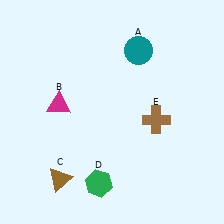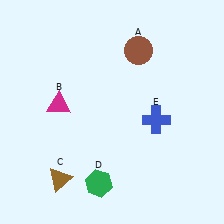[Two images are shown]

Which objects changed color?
A changed from teal to brown. E changed from brown to blue.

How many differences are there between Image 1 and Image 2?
There are 2 differences between the two images.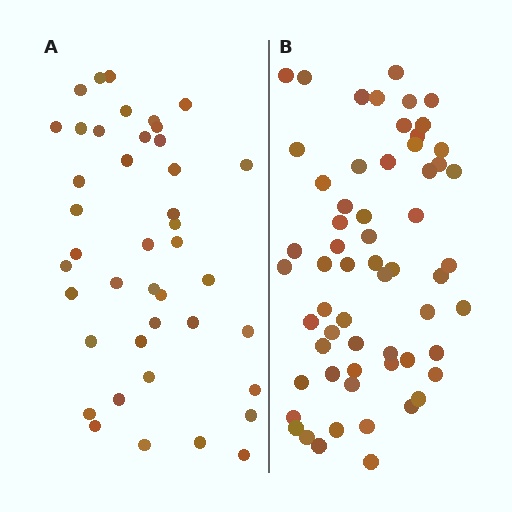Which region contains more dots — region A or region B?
Region B (the right region) has more dots.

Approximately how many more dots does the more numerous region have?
Region B has approximately 20 more dots than region A.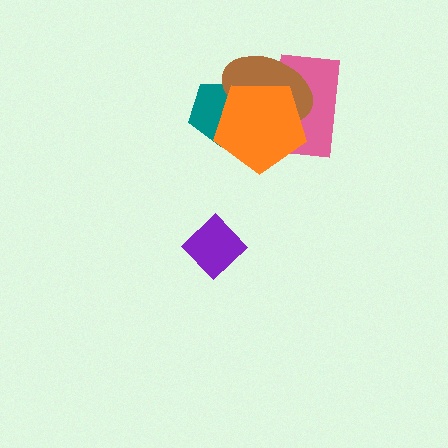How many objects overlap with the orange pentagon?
3 objects overlap with the orange pentagon.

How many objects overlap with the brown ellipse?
3 objects overlap with the brown ellipse.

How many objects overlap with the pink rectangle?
2 objects overlap with the pink rectangle.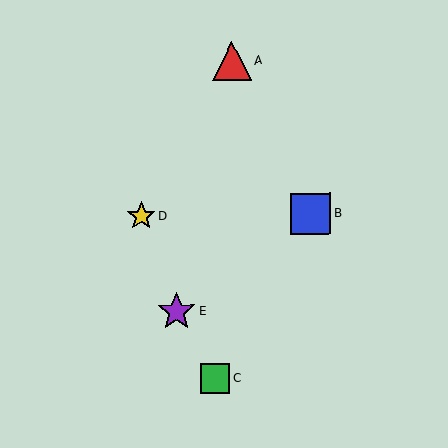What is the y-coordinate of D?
Object D is at y≈216.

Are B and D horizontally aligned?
Yes, both are at y≈214.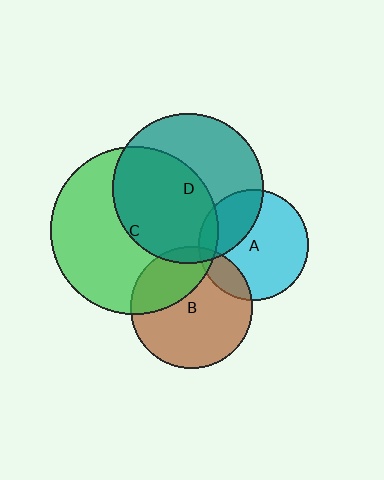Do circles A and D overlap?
Yes.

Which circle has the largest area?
Circle C (green).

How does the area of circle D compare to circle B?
Approximately 1.5 times.